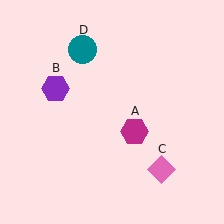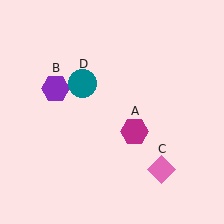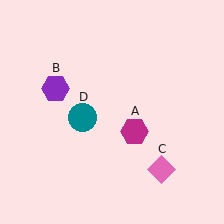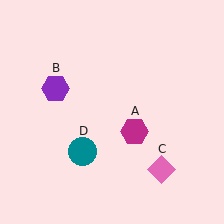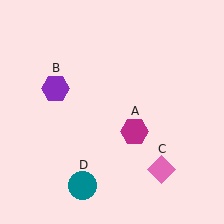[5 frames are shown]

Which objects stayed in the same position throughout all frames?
Magenta hexagon (object A) and purple hexagon (object B) and pink diamond (object C) remained stationary.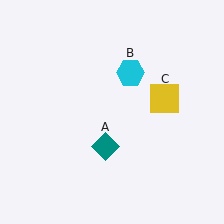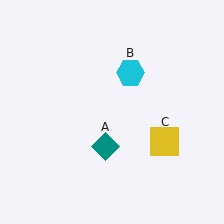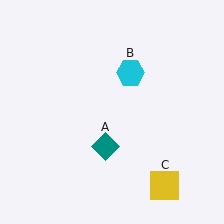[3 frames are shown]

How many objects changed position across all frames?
1 object changed position: yellow square (object C).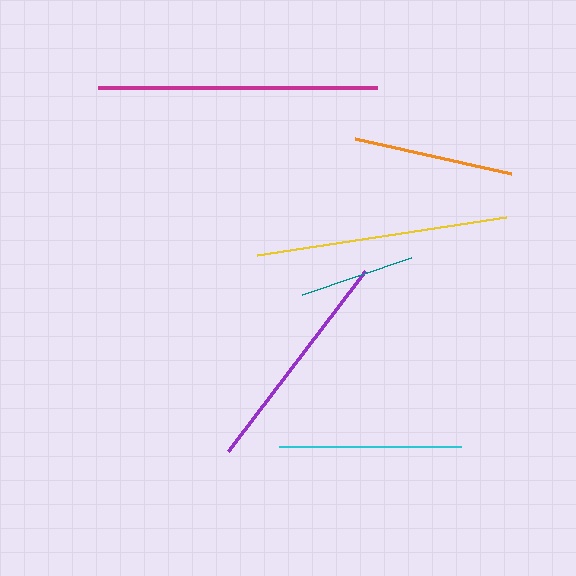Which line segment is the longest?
The magenta line is the longest at approximately 279 pixels.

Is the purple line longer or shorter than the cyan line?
The purple line is longer than the cyan line.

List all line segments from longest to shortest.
From longest to shortest: magenta, yellow, purple, cyan, orange, teal.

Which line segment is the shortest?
The teal line is the shortest at approximately 115 pixels.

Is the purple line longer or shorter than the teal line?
The purple line is longer than the teal line.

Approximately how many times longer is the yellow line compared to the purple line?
The yellow line is approximately 1.1 times the length of the purple line.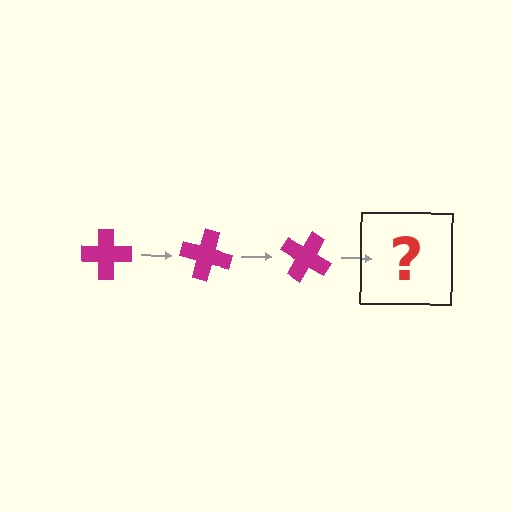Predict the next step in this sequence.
The next step is a magenta cross rotated 45 degrees.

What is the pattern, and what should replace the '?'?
The pattern is that the cross rotates 15 degrees each step. The '?' should be a magenta cross rotated 45 degrees.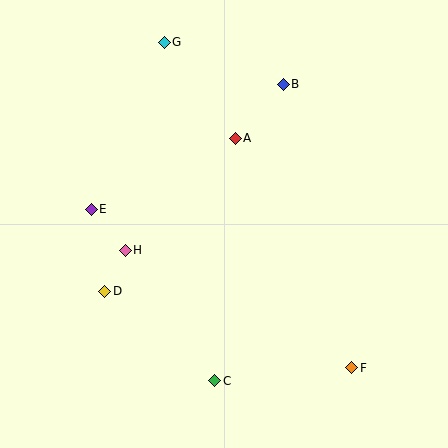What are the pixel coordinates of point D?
Point D is at (105, 291).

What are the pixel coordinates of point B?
Point B is at (283, 84).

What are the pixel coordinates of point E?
Point E is at (91, 209).